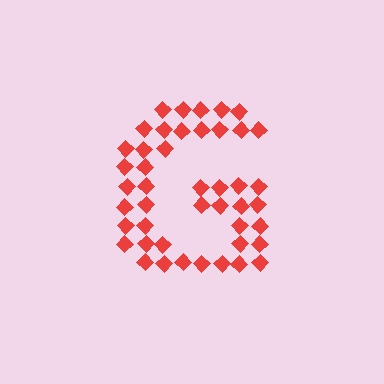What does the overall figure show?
The overall figure shows the letter G.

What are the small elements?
The small elements are diamonds.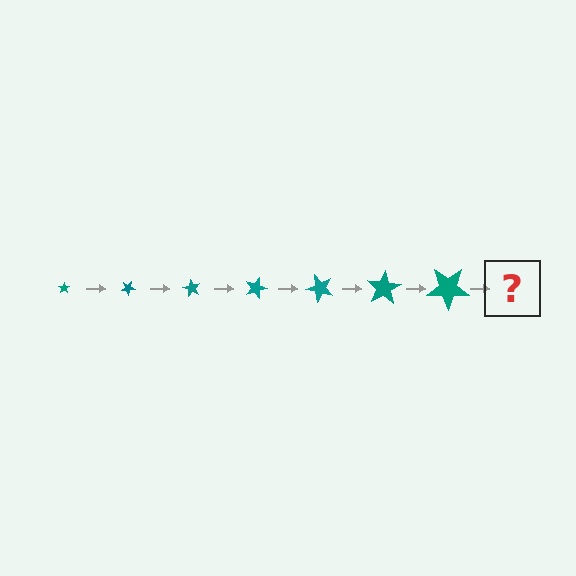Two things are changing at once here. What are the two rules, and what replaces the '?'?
The two rules are that the star grows larger each step and it rotates 30 degrees each step. The '?' should be a star, larger than the previous one and rotated 210 degrees from the start.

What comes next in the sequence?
The next element should be a star, larger than the previous one and rotated 210 degrees from the start.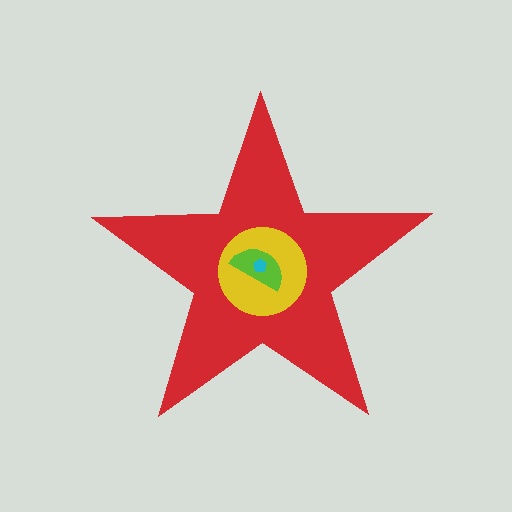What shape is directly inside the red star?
The yellow circle.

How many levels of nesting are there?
4.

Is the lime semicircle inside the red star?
Yes.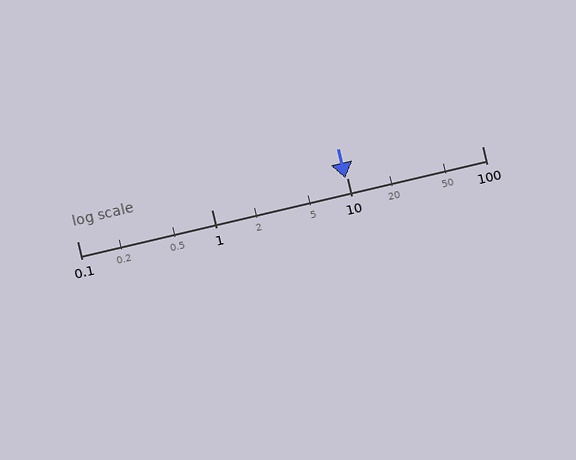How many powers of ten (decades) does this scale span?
The scale spans 3 decades, from 0.1 to 100.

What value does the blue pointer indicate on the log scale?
The pointer indicates approximately 9.7.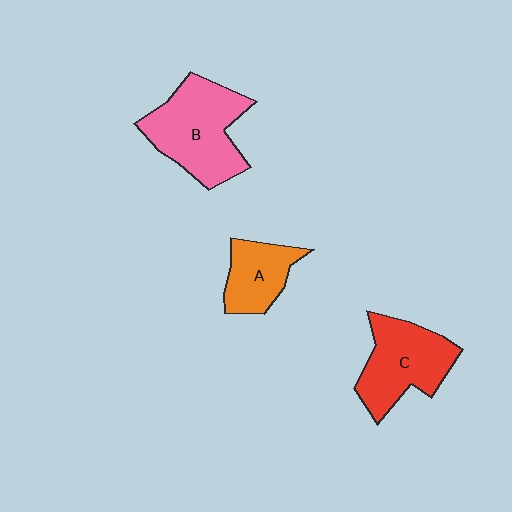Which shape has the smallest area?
Shape A (orange).